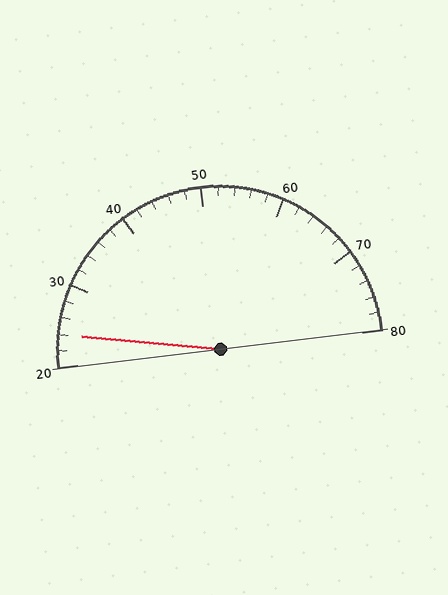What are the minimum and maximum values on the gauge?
The gauge ranges from 20 to 80.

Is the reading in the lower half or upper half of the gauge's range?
The reading is in the lower half of the range (20 to 80).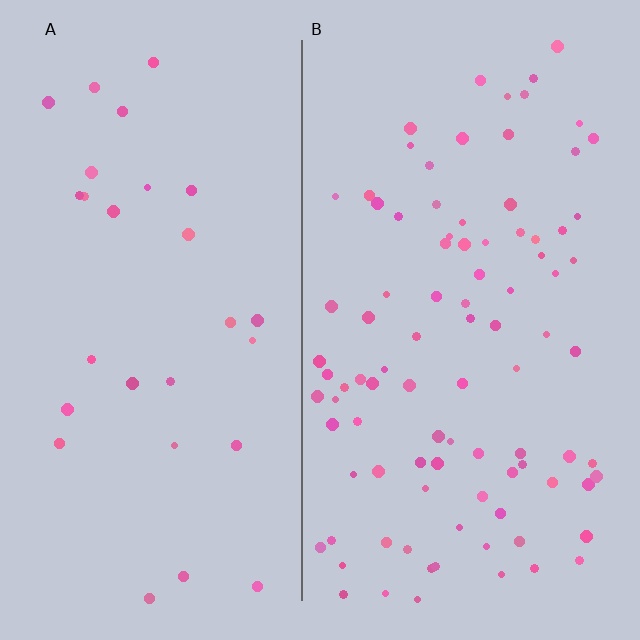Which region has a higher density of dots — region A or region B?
B (the right).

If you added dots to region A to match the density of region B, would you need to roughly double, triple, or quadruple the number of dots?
Approximately triple.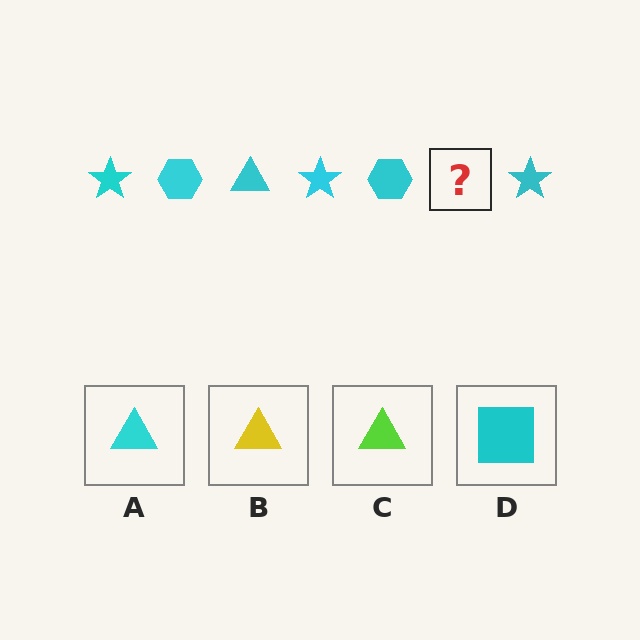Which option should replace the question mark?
Option A.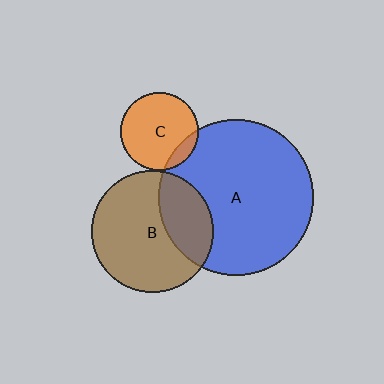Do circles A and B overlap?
Yes.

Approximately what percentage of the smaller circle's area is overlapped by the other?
Approximately 30%.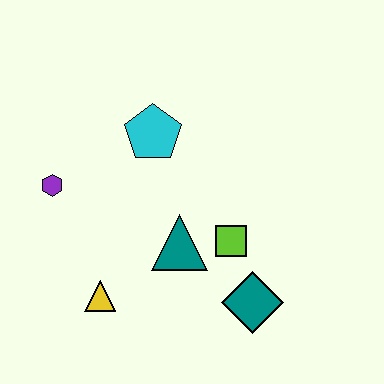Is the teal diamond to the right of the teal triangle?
Yes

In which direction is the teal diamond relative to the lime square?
The teal diamond is below the lime square.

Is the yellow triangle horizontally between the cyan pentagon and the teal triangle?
No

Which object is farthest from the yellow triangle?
The cyan pentagon is farthest from the yellow triangle.